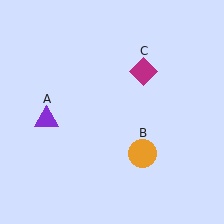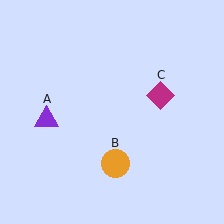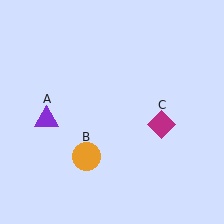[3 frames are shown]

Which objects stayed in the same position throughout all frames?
Purple triangle (object A) remained stationary.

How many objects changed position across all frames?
2 objects changed position: orange circle (object B), magenta diamond (object C).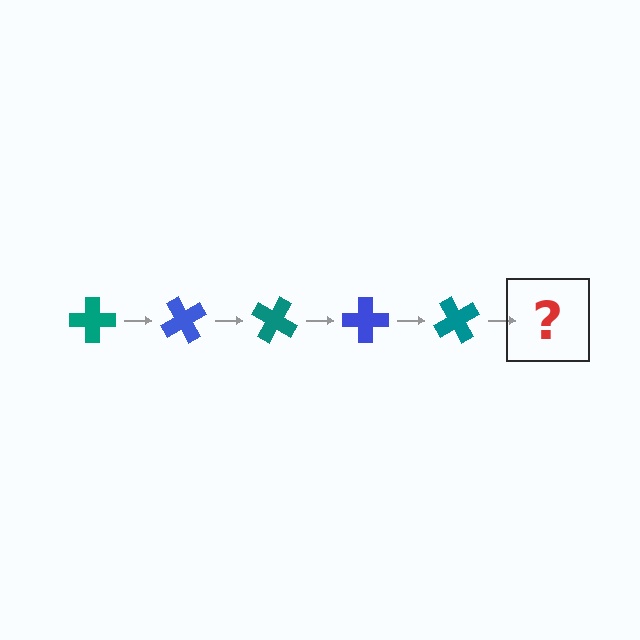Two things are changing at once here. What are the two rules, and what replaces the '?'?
The two rules are that it rotates 60 degrees each step and the color cycles through teal and blue. The '?' should be a blue cross, rotated 300 degrees from the start.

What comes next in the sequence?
The next element should be a blue cross, rotated 300 degrees from the start.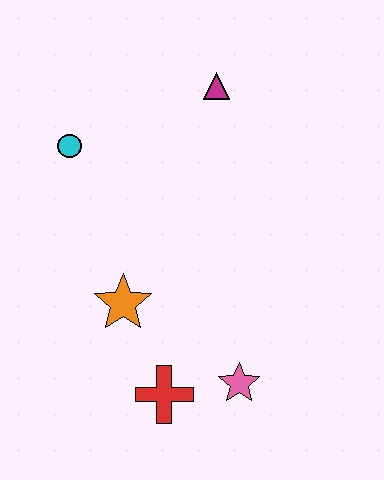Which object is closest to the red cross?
The pink star is closest to the red cross.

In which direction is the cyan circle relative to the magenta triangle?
The cyan circle is to the left of the magenta triangle.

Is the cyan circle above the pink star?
Yes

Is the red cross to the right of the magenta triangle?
No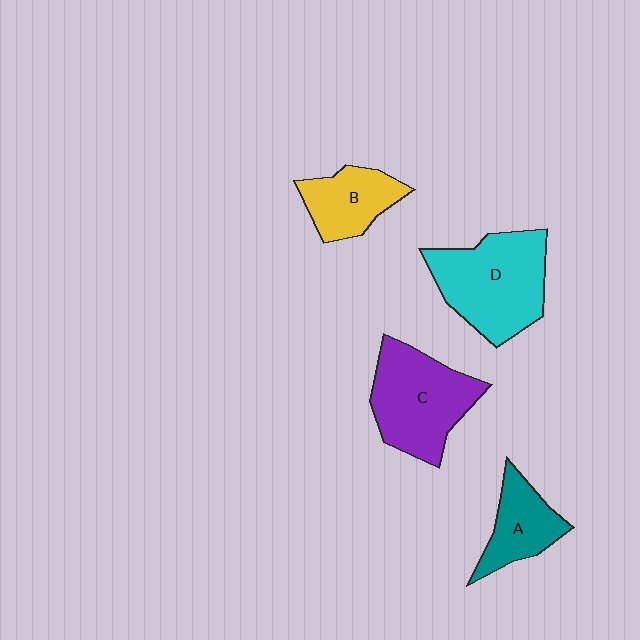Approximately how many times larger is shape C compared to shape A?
Approximately 1.7 times.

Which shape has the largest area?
Shape D (cyan).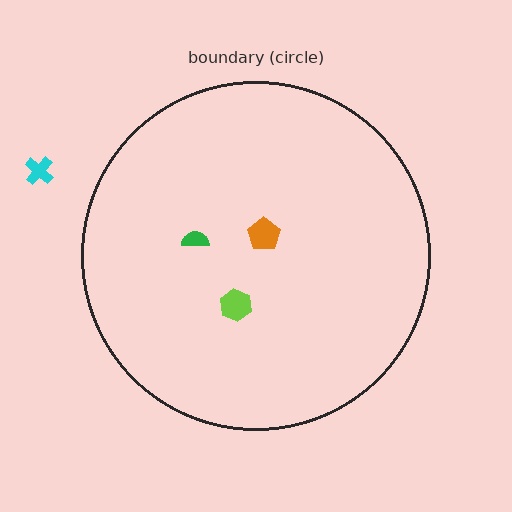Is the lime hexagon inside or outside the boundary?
Inside.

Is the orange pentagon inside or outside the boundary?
Inside.